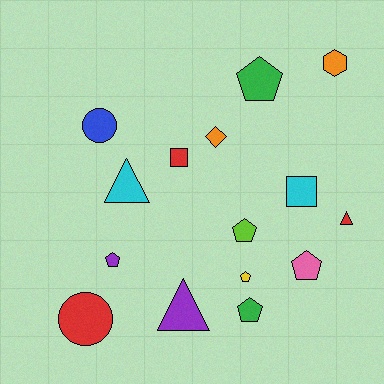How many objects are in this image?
There are 15 objects.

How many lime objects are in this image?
There is 1 lime object.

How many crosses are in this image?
There are no crosses.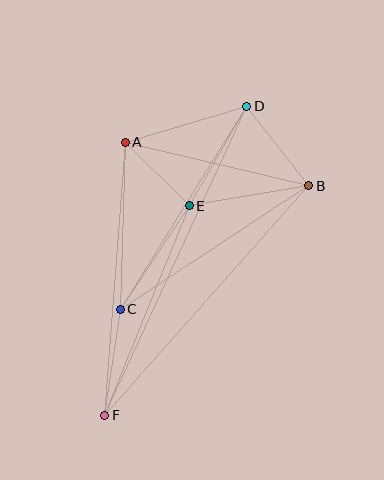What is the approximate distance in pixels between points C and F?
The distance between C and F is approximately 107 pixels.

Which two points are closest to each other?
Points A and E are closest to each other.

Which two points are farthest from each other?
Points D and F are farthest from each other.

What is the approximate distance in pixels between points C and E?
The distance between C and E is approximately 125 pixels.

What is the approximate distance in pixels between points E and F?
The distance between E and F is approximately 226 pixels.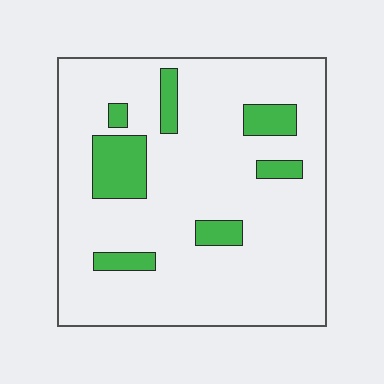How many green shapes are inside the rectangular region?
7.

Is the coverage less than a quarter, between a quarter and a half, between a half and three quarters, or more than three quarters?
Less than a quarter.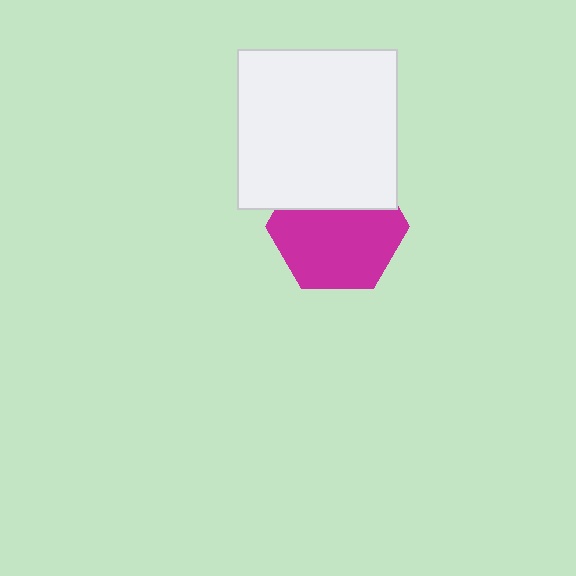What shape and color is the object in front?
The object in front is a white square.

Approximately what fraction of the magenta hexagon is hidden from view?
Roughly 33% of the magenta hexagon is hidden behind the white square.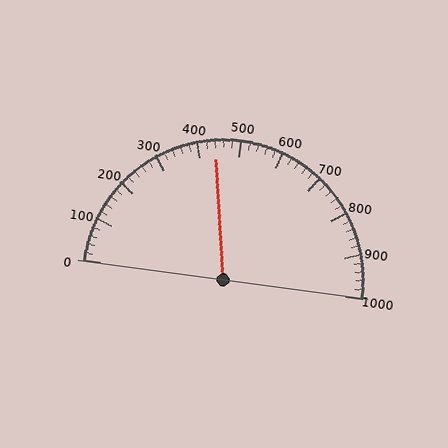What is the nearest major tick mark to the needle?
The nearest major tick mark is 400.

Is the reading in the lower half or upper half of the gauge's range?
The reading is in the lower half of the range (0 to 1000).